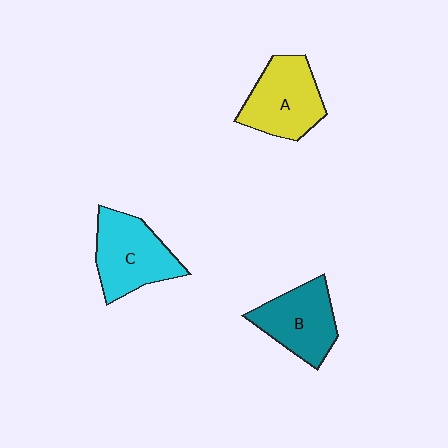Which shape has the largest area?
Shape C (cyan).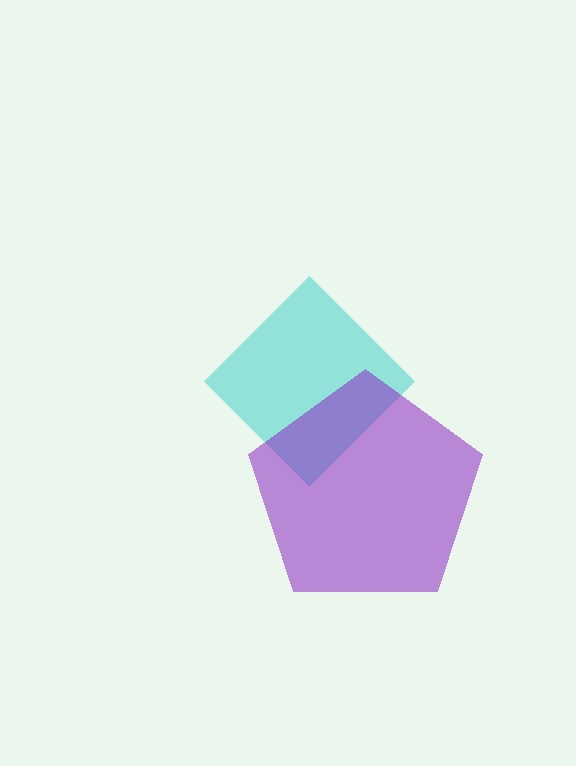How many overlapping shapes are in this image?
There are 2 overlapping shapes in the image.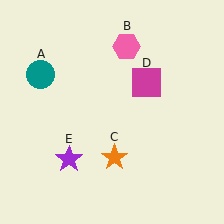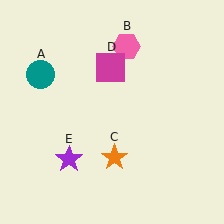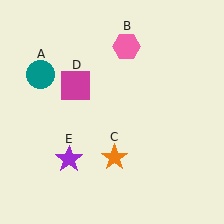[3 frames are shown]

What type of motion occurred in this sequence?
The magenta square (object D) rotated counterclockwise around the center of the scene.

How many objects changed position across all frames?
1 object changed position: magenta square (object D).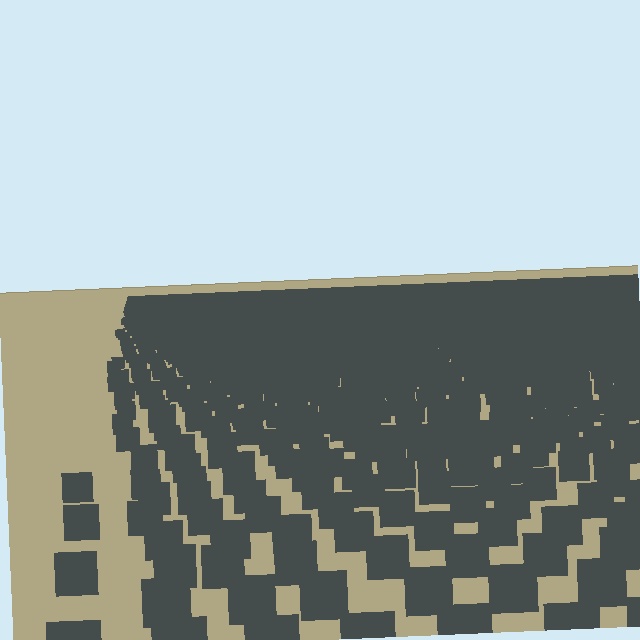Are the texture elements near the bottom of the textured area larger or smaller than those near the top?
Larger. Near the bottom, elements are closer to the viewer and appear at a bigger on-screen size.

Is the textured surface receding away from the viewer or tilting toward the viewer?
The surface is receding away from the viewer. Texture elements get smaller and denser toward the top.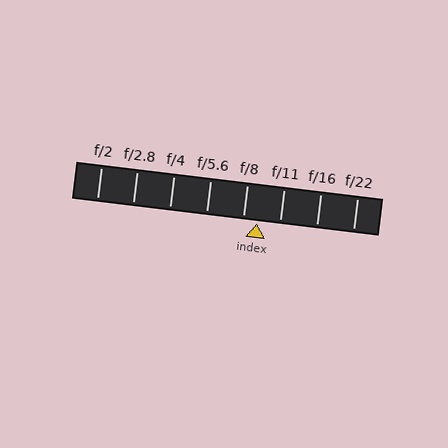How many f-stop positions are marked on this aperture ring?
There are 8 f-stop positions marked.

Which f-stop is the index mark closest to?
The index mark is closest to f/8.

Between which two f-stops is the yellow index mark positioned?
The index mark is between f/8 and f/11.